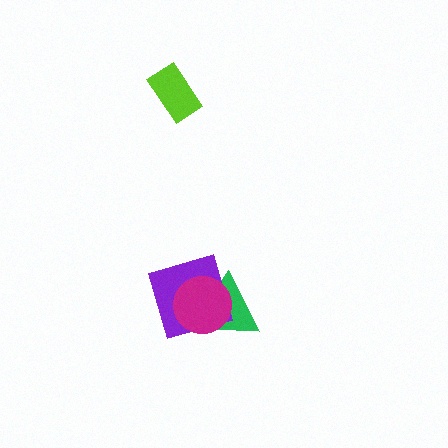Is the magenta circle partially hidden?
No, no other shape covers it.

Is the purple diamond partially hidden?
Yes, it is partially covered by another shape.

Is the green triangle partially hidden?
Yes, it is partially covered by another shape.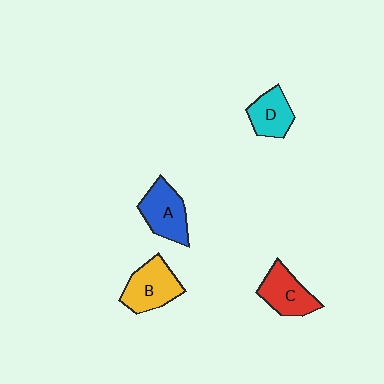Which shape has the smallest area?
Shape D (cyan).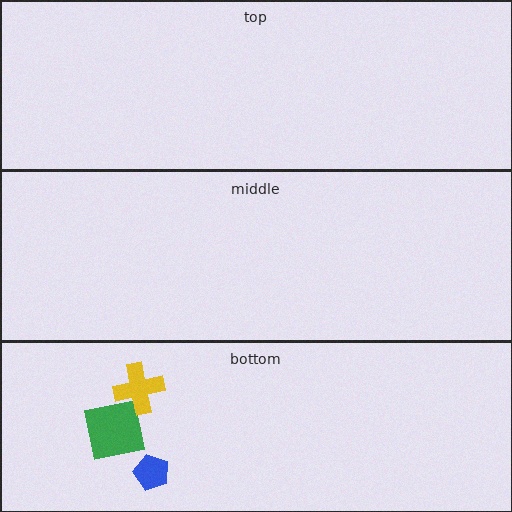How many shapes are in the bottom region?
3.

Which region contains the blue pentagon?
The bottom region.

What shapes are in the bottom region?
The blue pentagon, the green square, the yellow cross.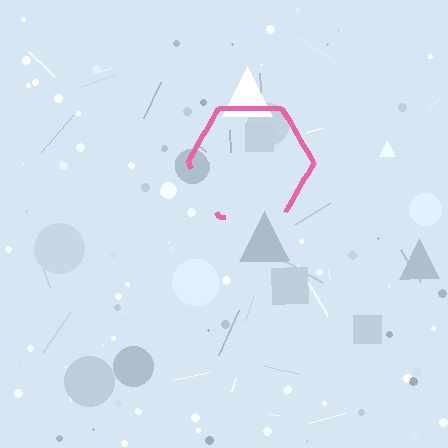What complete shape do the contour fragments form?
The contour fragments form a hexagon.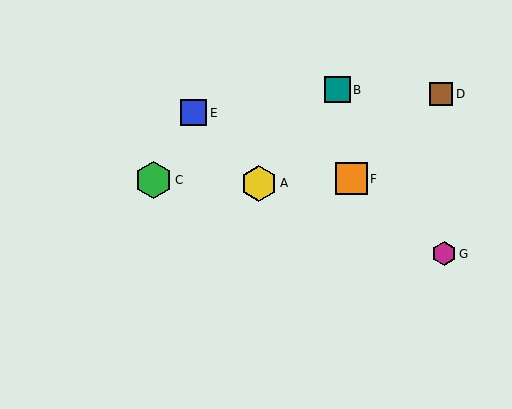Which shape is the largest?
The green hexagon (labeled C) is the largest.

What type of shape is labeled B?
Shape B is a teal square.